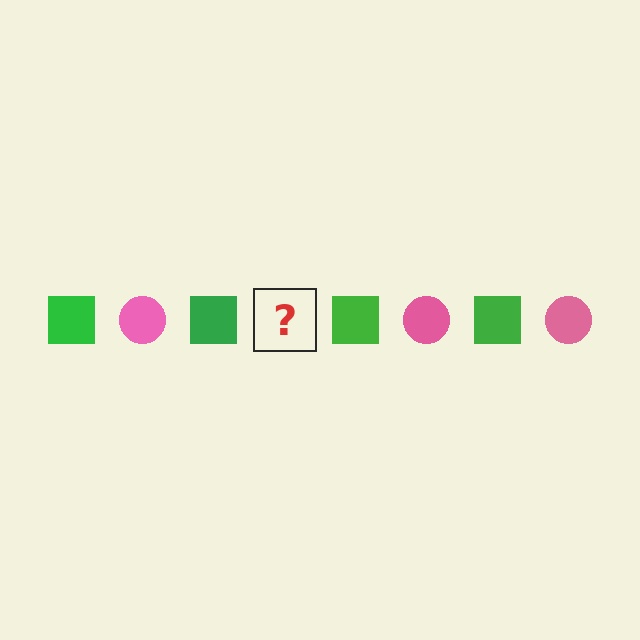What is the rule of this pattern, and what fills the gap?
The rule is that the pattern alternates between green square and pink circle. The gap should be filled with a pink circle.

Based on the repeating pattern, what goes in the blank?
The blank should be a pink circle.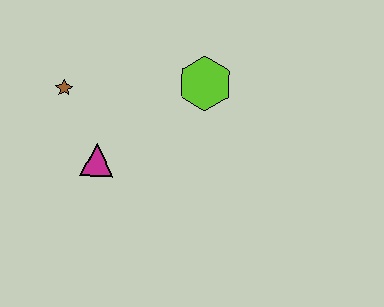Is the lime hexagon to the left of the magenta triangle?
No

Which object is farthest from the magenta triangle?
The lime hexagon is farthest from the magenta triangle.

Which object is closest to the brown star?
The magenta triangle is closest to the brown star.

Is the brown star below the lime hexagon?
Yes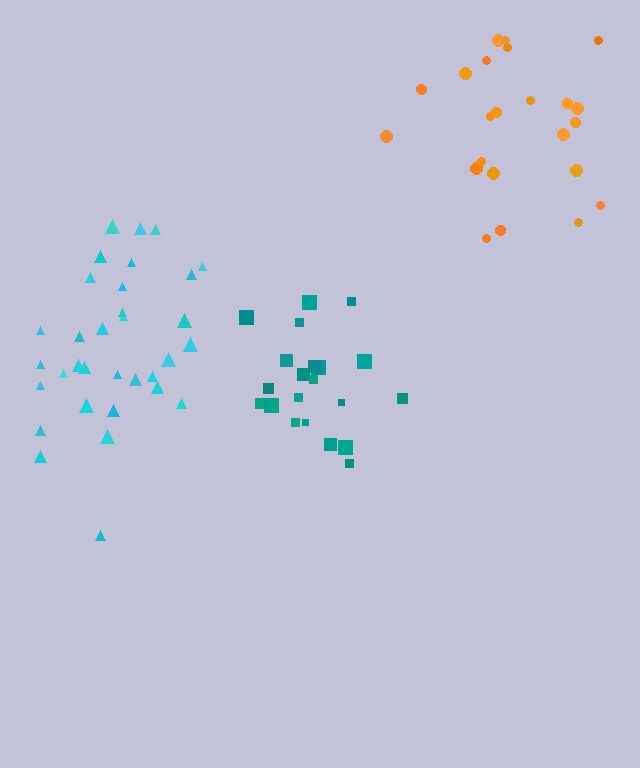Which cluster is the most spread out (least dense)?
Orange.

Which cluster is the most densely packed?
Teal.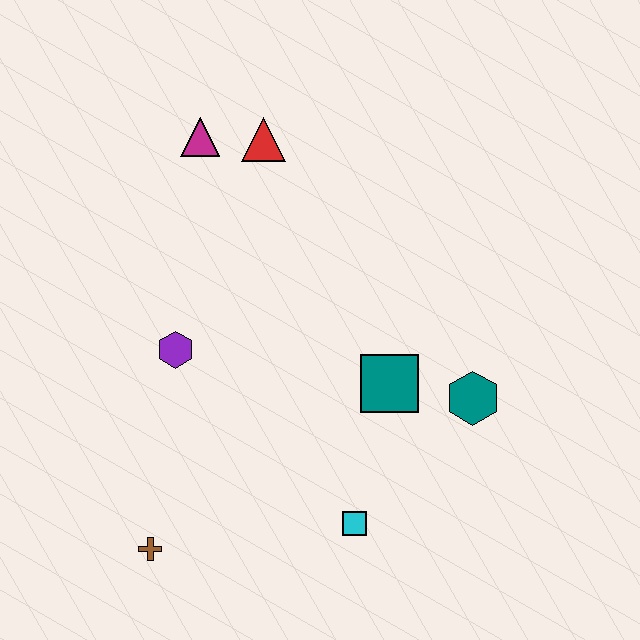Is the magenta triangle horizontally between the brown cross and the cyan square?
Yes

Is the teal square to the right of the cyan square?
Yes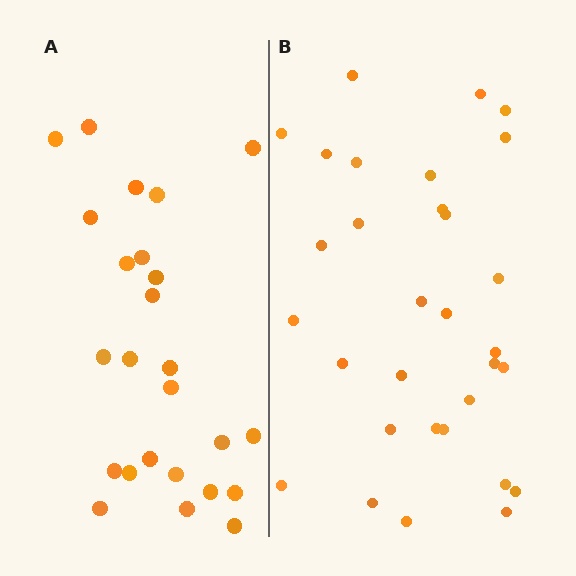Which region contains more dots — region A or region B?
Region B (the right region) has more dots.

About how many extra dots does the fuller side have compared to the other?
Region B has about 6 more dots than region A.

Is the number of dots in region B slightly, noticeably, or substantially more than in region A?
Region B has only slightly more — the two regions are fairly close. The ratio is roughly 1.2 to 1.